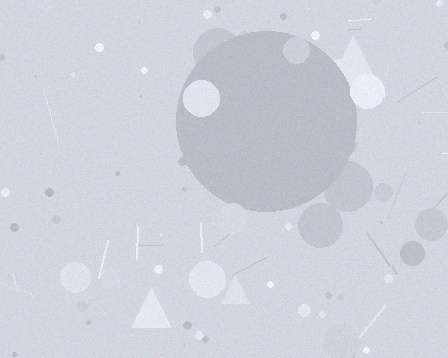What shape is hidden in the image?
A circle is hidden in the image.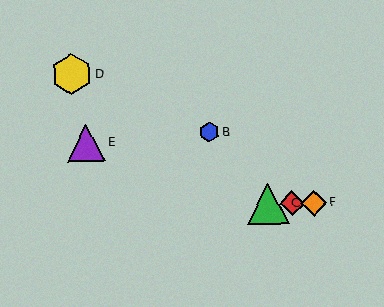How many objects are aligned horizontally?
3 objects (A, C, F) are aligned horizontally.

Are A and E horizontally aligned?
No, A is at y≈203 and E is at y≈143.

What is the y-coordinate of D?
Object D is at y≈74.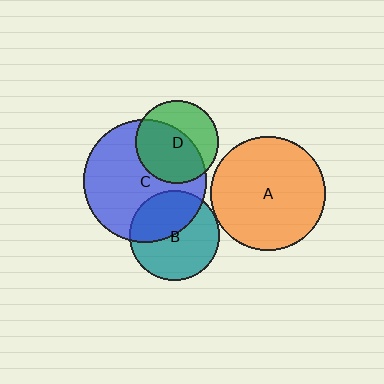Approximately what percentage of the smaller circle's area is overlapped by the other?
Approximately 5%.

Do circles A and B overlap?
Yes.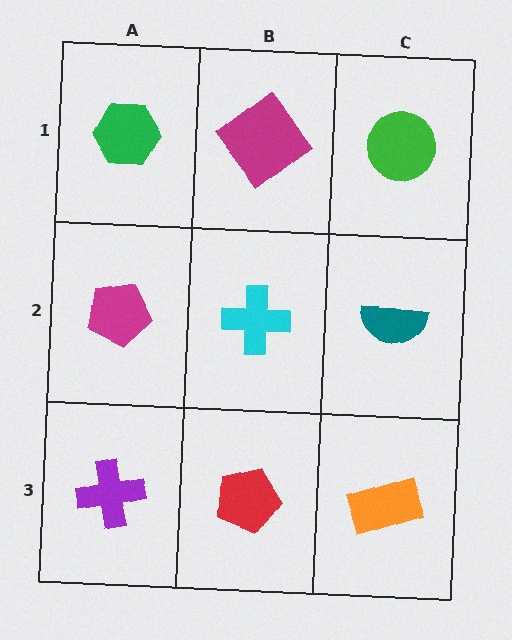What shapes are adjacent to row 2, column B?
A magenta diamond (row 1, column B), a red pentagon (row 3, column B), a magenta pentagon (row 2, column A), a teal semicircle (row 2, column C).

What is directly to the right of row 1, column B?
A green circle.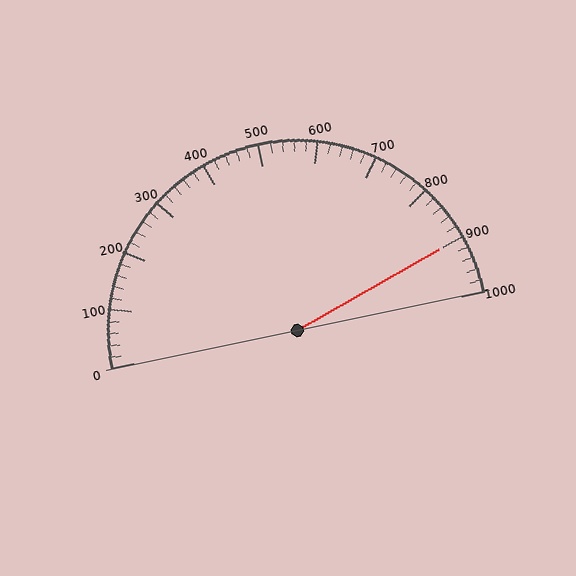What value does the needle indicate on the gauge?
The needle indicates approximately 900.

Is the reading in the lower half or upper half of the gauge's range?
The reading is in the upper half of the range (0 to 1000).